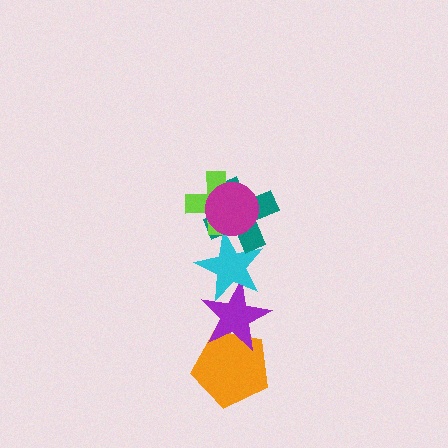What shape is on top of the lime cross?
The magenta circle is on top of the lime cross.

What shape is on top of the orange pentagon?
The purple star is on top of the orange pentagon.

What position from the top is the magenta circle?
The magenta circle is 1st from the top.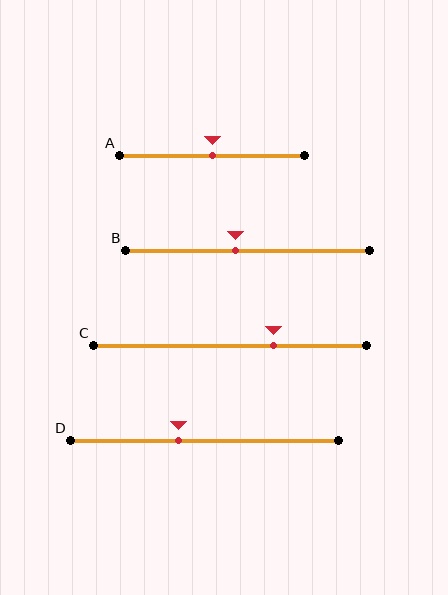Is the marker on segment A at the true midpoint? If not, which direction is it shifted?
Yes, the marker on segment A is at the true midpoint.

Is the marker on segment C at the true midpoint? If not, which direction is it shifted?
No, the marker on segment C is shifted to the right by about 16% of the segment length.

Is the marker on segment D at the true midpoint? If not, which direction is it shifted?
No, the marker on segment D is shifted to the left by about 10% of the segment length.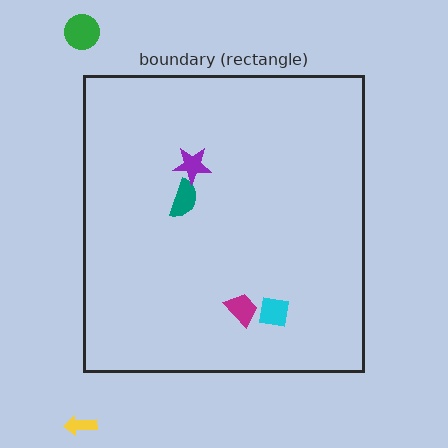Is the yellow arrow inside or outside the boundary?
Outside.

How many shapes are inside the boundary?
4 inside, 2 outside.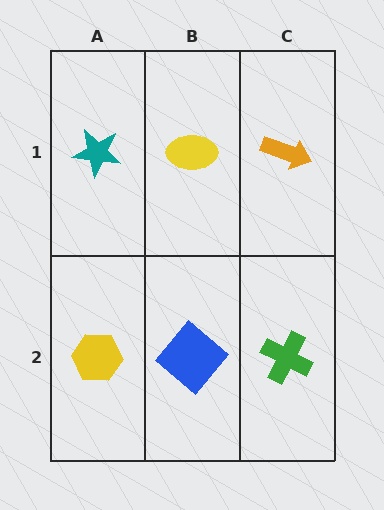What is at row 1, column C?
An orange arrow.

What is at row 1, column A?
A teal star.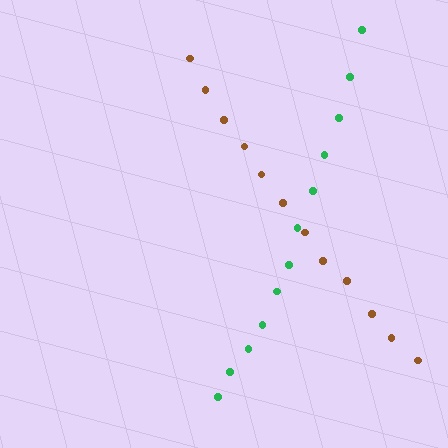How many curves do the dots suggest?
There are 2 distinct paths.